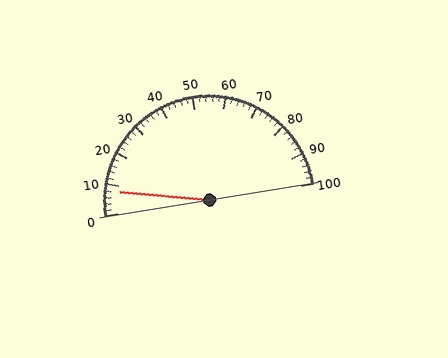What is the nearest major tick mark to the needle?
The nearest major tick mark is 10.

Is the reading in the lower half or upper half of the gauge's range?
The reading is in the lower half of the range (0 to 100).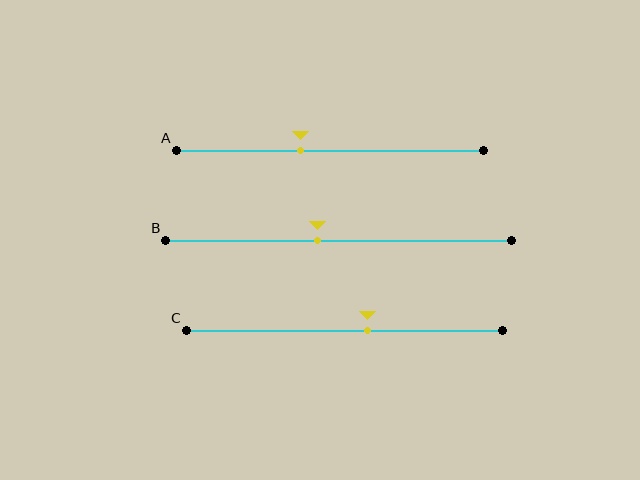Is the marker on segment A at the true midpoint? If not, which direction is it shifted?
No, the marker on segment A is shifted to the left by about 10% of the segment length.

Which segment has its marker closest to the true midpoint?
Segment B has its marker closest to the true midpoint.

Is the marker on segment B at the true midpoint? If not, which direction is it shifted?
No, the marker on segment B is shifted to the left by about 6% of the segment length.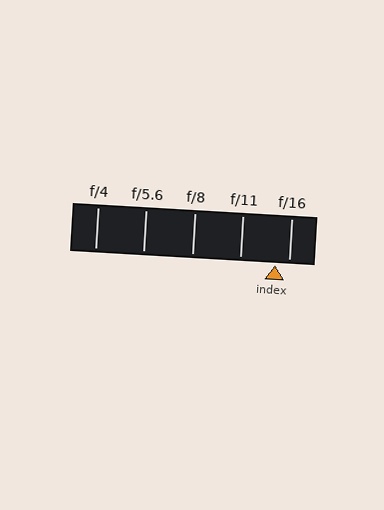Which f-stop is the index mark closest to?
The index mark is closest to f/16.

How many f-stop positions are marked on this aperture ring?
There are 5 f-stop positions marked.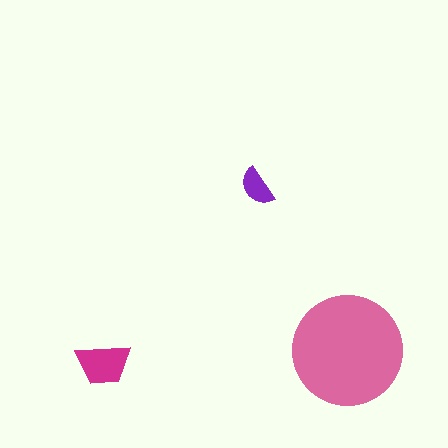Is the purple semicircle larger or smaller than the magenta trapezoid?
Smaller.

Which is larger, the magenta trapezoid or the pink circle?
The pink circle.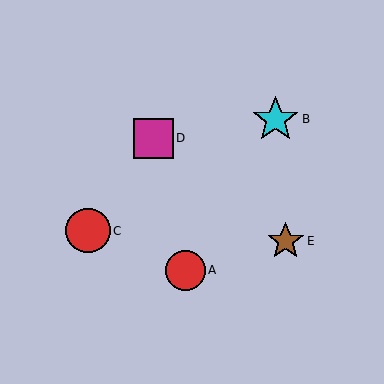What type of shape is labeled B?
Shape B is a cyan star.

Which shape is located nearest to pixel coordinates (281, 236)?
The brown star (labeled E) at (286, 241) is nearest to that location.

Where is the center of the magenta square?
The center of the magenta square is at (153, 138).